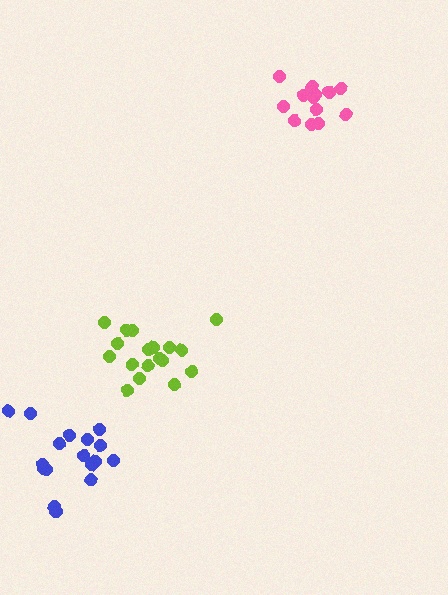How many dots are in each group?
Group 1: 13 dots, Group 2: 18 dots, Group 3: 17 dots (48 total).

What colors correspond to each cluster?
The clusters are colored: pink, lime, blue.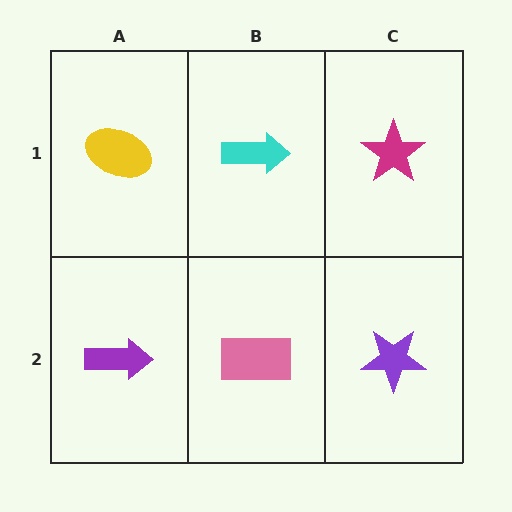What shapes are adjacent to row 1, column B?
A pink rectangle (row 2, column B), a yellow ellipse (row 1, column A), a magenta star (row 1, column C).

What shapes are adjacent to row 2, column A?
A yellow ellipse (row 1, column A), a pink rectangle (row 2, column B).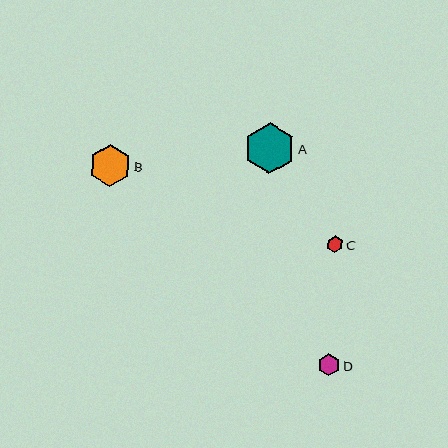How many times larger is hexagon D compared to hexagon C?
Hexagon D is approximately 1.3 times the size of hexagon C.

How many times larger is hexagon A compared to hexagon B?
Hexagon A is approximately 1.2 times the size of hexagon B.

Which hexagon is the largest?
Hexagon A is the largest with a size of approximately 51 pixels.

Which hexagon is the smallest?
Hexagon C is the smallest with a size of approximately 17 pixels.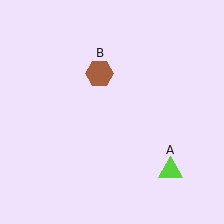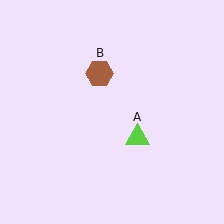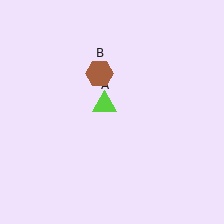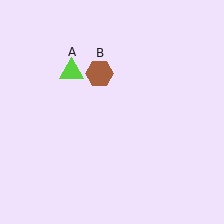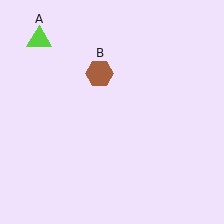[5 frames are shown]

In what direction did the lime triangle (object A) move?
The lime triangle (object A) moved up and to the left.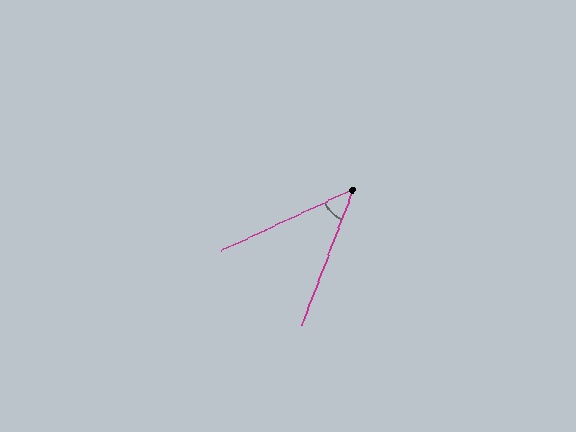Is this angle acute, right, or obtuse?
It is acute.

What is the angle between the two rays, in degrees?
Approximately 44 degrees.